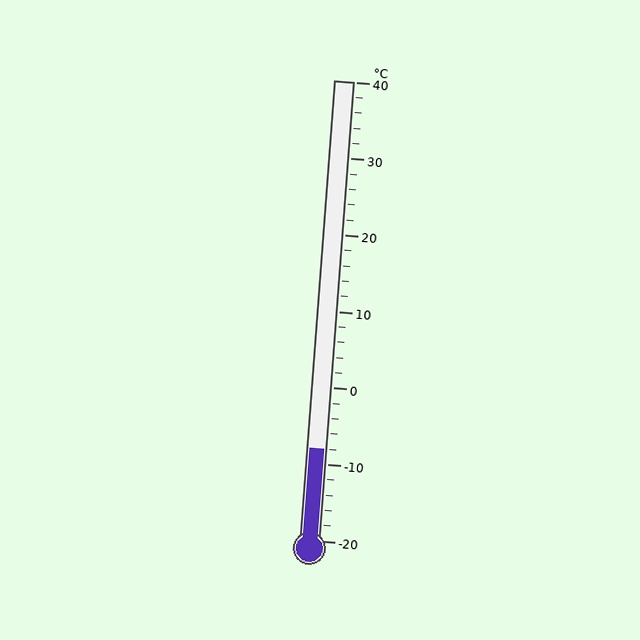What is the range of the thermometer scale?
The thermometer scale ranges from -20°C to 40°C.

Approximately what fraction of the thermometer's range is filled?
The thermometer is filled to approximately 20% of its range.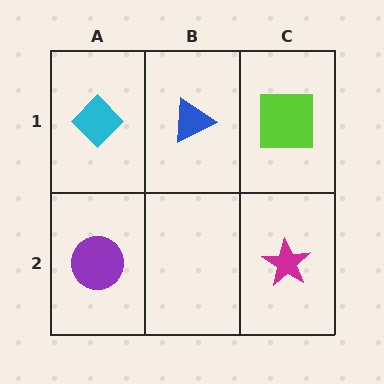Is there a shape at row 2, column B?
No, that cell is empty.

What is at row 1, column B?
A blue triangle.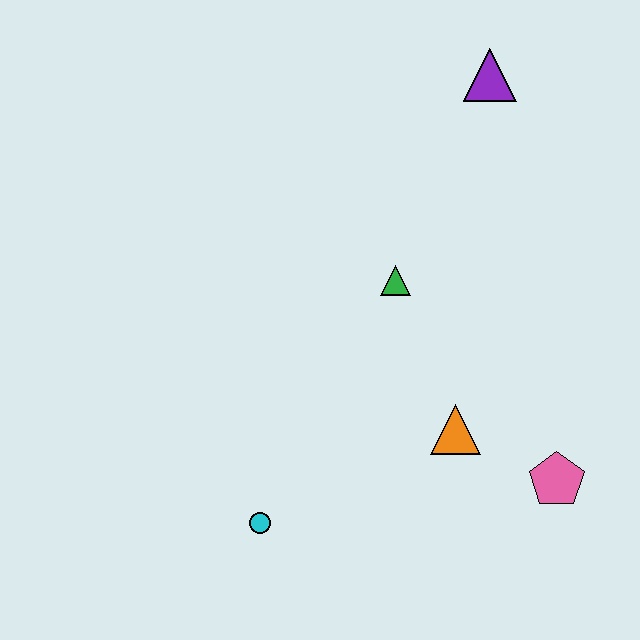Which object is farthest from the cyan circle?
The purple triangle is farthest from the cyan circle.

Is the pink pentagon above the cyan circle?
Yes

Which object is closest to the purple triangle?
The green triangle is closest to the purple triangle.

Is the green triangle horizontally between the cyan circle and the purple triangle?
Yes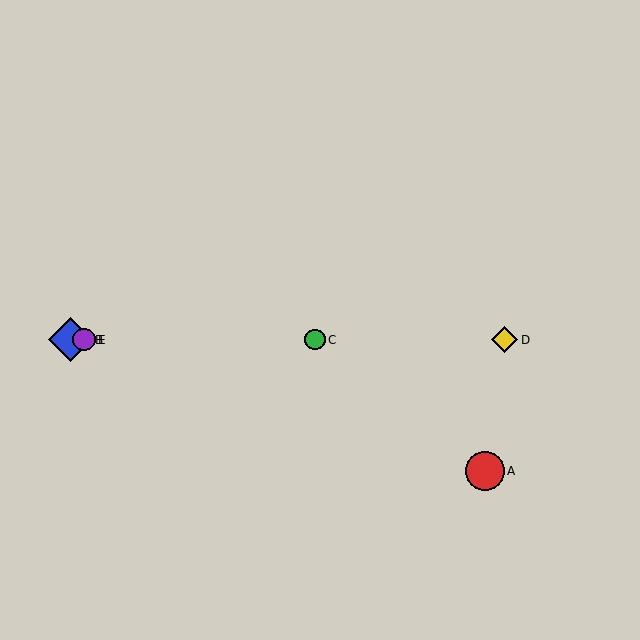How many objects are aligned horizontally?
4 objects (B, C, D, E) are aligned horizontally.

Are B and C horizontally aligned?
Yes, both are at y≈340.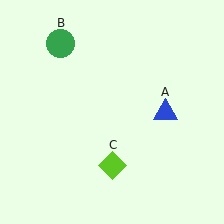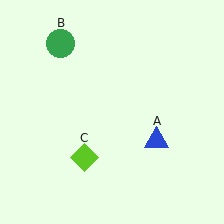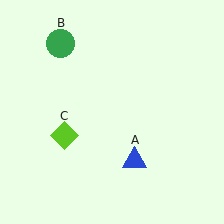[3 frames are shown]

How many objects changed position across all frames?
2 objects changed position: blue triangle (object A), lime diamond (object C).